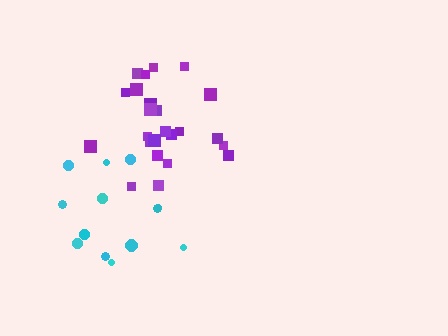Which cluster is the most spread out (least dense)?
Cyan.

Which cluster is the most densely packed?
Purple.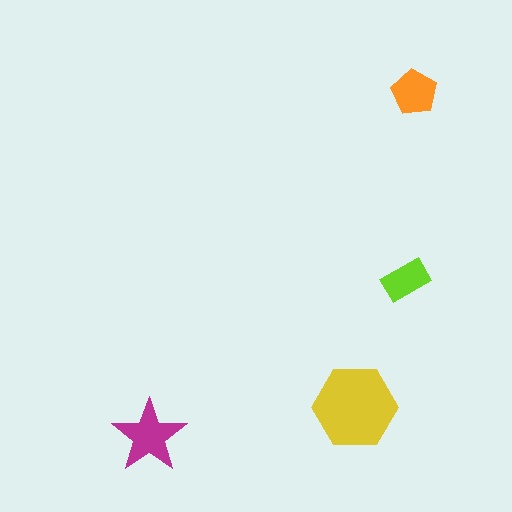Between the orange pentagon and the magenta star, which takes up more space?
The magenta star.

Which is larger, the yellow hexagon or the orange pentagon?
The yellow hexagon.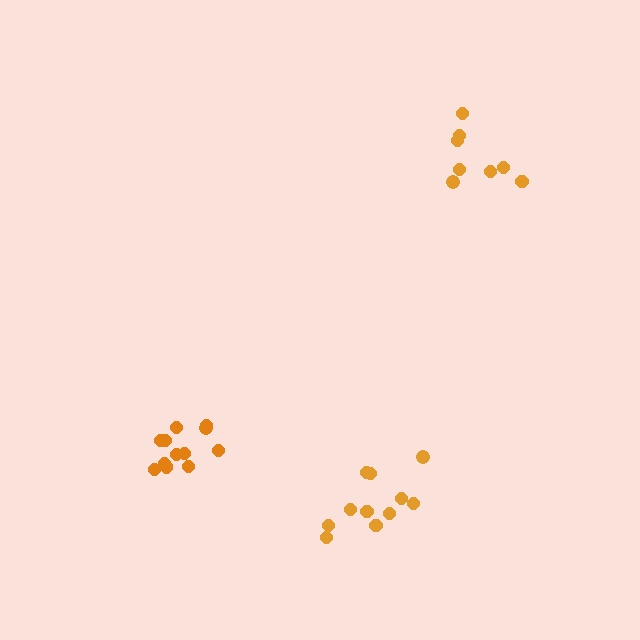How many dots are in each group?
Group 1: 12 dots, Group 2: 12 dots, Group 3: 8 dots (32 total).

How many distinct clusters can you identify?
There are 3 distinct clusters.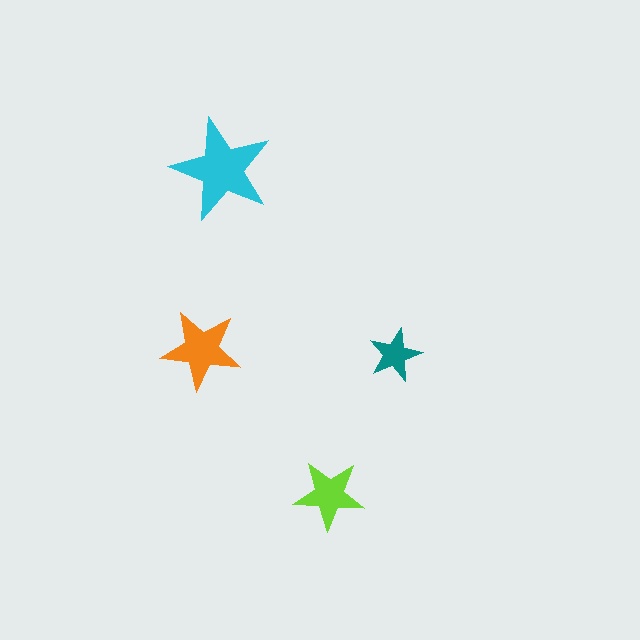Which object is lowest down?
The lime star is bottommost.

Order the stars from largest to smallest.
the cyan one, the orange one, the lime one, the teal one.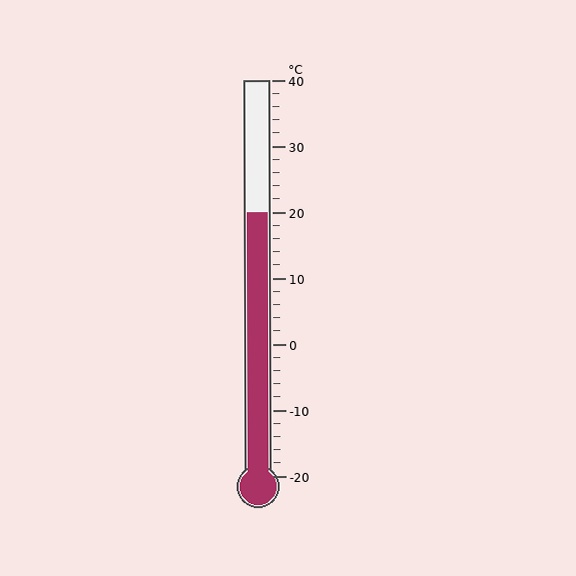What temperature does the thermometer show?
The thermometer shows approximately 20°C.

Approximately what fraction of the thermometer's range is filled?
The thermometer is filled to approximately 65% of its range.